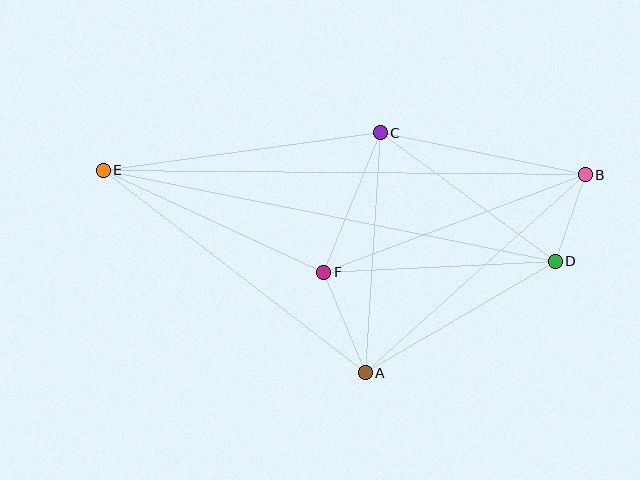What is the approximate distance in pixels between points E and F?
The distance between E and F is approximately 243 pixels.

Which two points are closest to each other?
Points B and D are closest to each other.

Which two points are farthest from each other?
Points B and E are farthest from each other.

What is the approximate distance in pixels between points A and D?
The distance between A and D is approximately 220 pixels.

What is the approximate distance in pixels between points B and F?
The distance between B and F is approximately 279 pixels.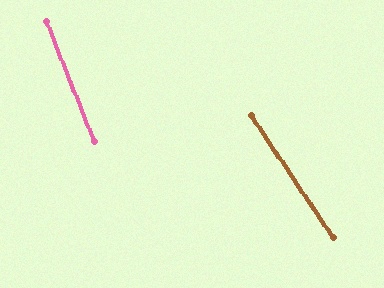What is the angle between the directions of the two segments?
Approximately 12 degrees.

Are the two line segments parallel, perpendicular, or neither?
Neither parallel nor perpendicular — they differ by about 12°.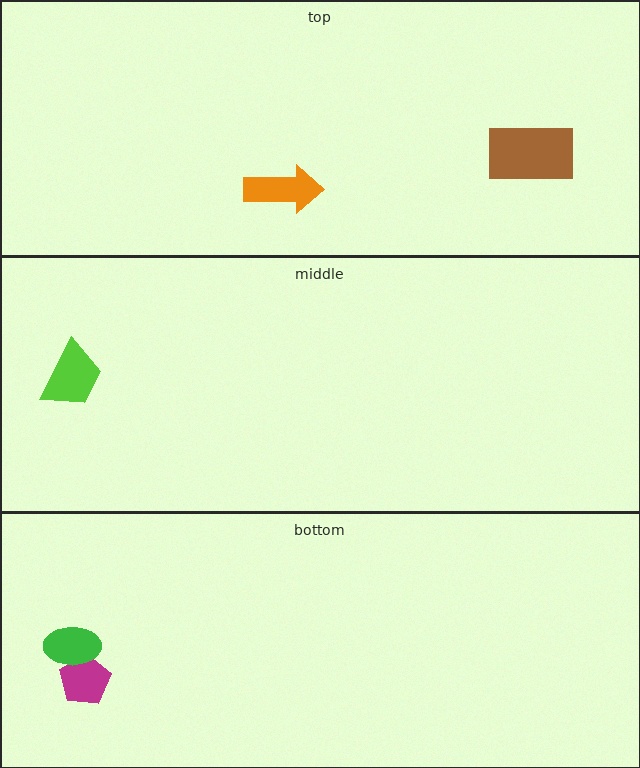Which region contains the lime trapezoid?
The middle region.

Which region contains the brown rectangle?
The top region.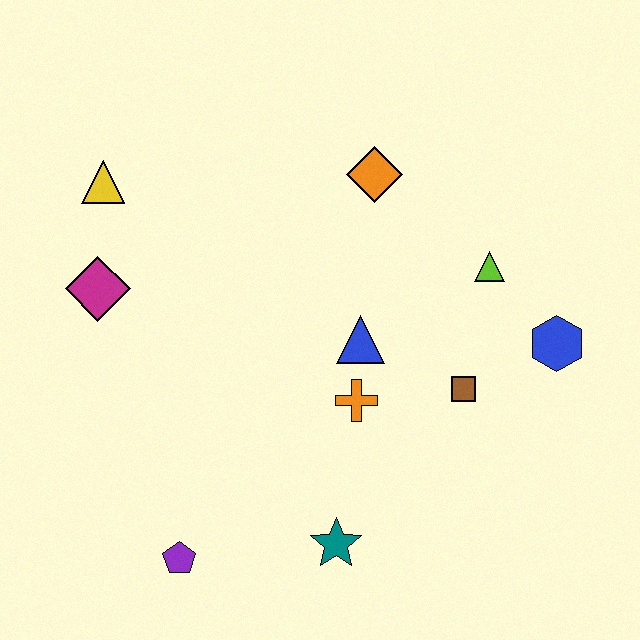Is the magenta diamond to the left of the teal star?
Yes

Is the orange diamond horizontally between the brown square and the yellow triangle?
Yes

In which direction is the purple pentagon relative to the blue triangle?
The purple pentagon is below the blue triangle.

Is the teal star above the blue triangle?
No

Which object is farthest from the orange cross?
The yellow triangle is farthest from the orange cross.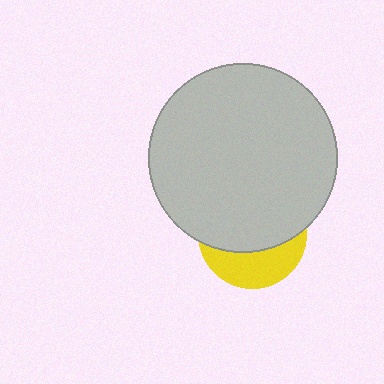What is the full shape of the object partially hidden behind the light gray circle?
The partially hidden object is a yellow circle.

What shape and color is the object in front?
The object in front is a light gray circle.